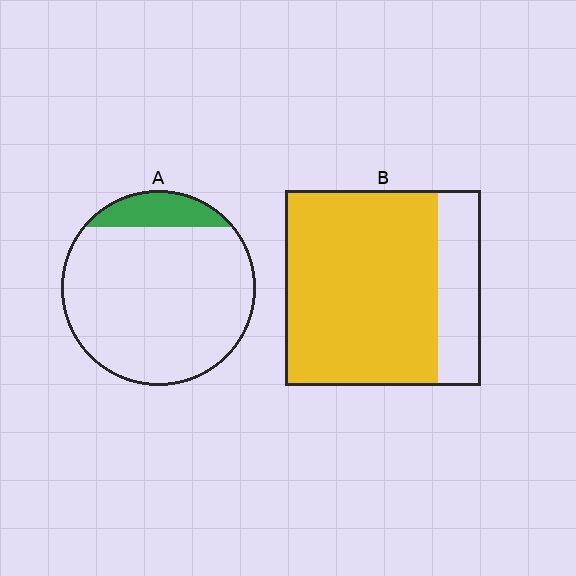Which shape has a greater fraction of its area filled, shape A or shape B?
Shape B.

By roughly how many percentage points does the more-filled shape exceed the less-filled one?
By roughly 65 percentage points (B over A).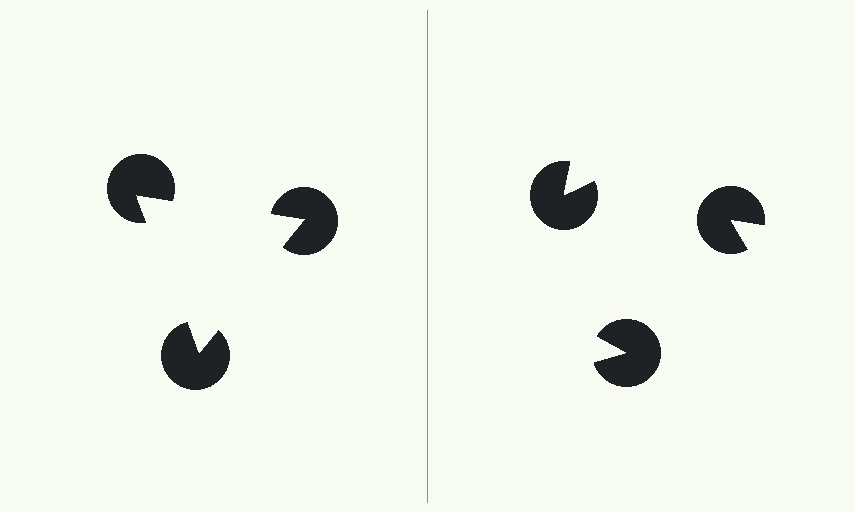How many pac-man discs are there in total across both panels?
6 — 3 on each side.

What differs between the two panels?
The pac-man discs are positioned identically on both sides; only the wedge orientations differ. On the left they align to a triangle; on the right they are misaligned.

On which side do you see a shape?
An illusory triangle appears on the left side. On the right side the wedge cuts are rotated, so no coherent shape forms.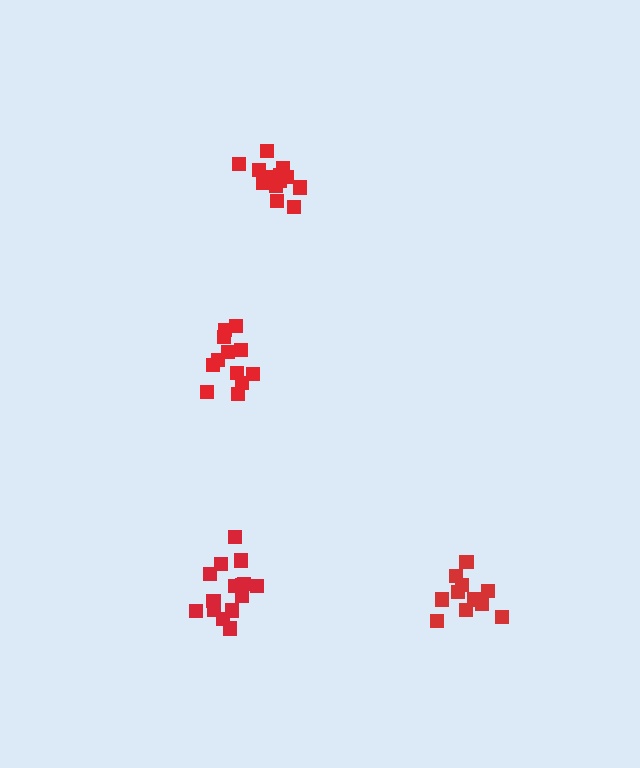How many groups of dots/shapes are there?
There are 4 groups.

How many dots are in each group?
Group 1: 12 dots, Group 2: 11 dots, Group 3: 13 dots, Group 4: 15 dots (51 total).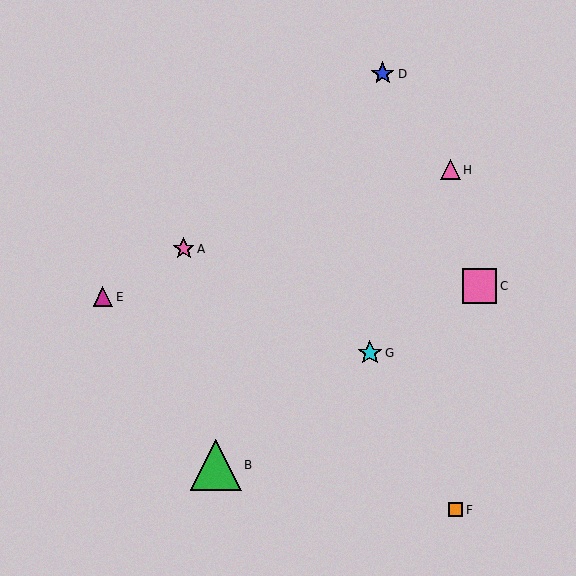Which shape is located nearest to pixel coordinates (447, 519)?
The orange square (labeled F) at (456, 510) is nearest to that location.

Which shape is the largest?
The green triangle (labeled B) is the largest.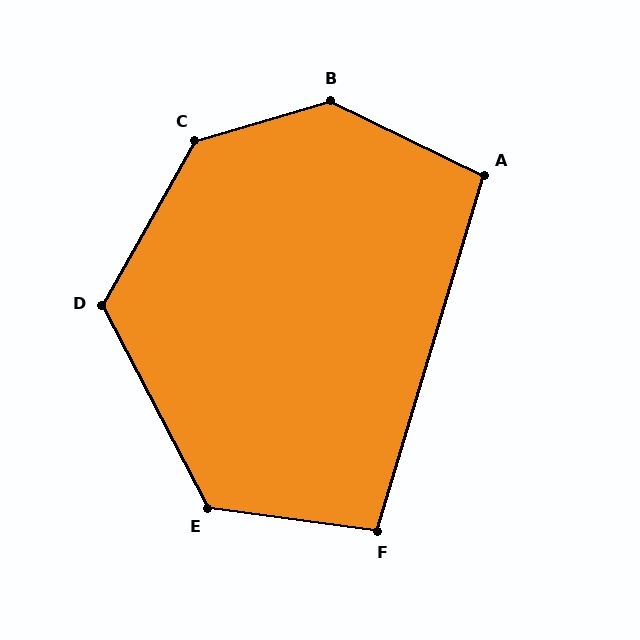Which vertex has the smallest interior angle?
F, at approximately 99 degrees.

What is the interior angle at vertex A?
Approximately 99 degrees (obtuse).